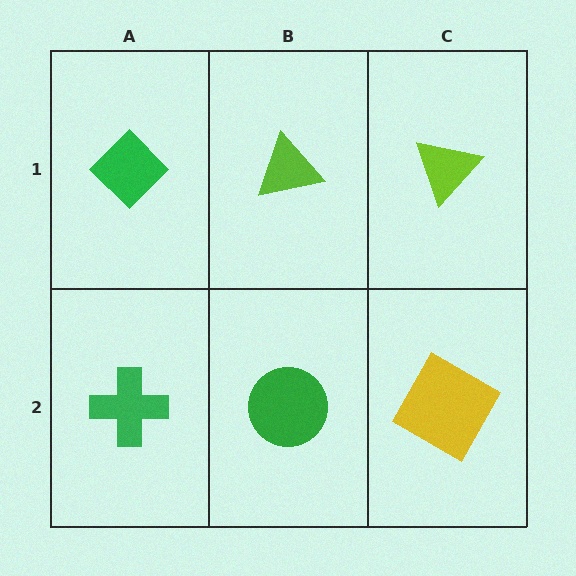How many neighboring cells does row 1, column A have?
2.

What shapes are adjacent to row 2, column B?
A lime triangle (row 1, column B), a green cross (row 2, column A), a yellow square (row 2, column C).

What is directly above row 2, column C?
A lime triangle.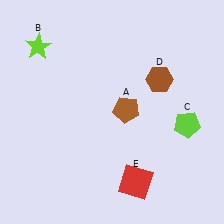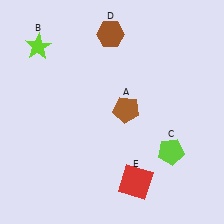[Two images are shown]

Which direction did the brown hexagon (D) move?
The brown hexagon (D) moved left.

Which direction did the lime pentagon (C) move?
The lime pentagon (C) moved down.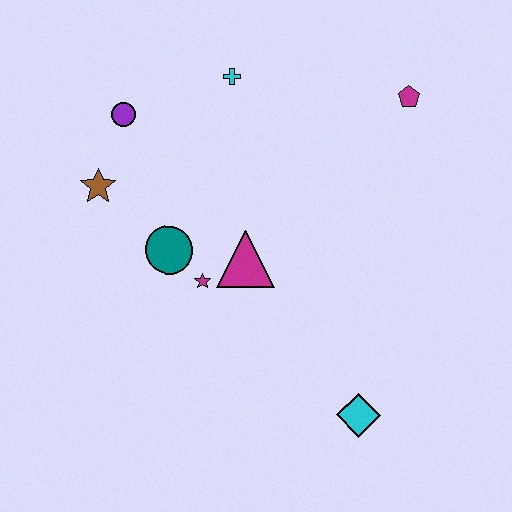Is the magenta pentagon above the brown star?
Yes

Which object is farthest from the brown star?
The cyan diamond is farthest from the brown star.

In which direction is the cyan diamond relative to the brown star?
The cyan diamond is to the right of the brown star.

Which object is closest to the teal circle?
The magenta star is closest to the teal circle.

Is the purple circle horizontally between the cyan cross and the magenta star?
No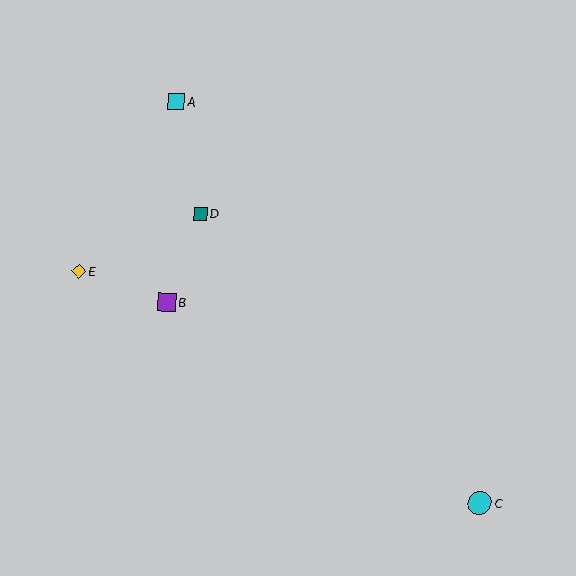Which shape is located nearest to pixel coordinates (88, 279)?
The yellow diamond (labeled E) at (79, 271) is nearest to that location.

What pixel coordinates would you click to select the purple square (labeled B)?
Click at (167, 302) to select the purple square B.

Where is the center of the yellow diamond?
The center of the yellow diamond is at (79, 271).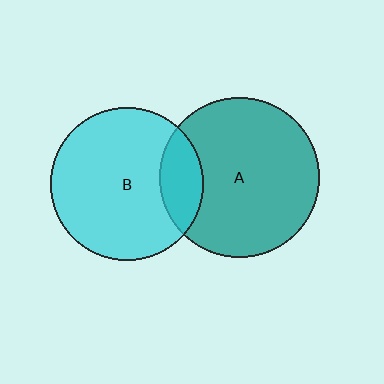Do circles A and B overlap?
Yes.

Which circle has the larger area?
Circle A (teal).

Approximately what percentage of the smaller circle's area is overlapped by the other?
Approximately 20%.